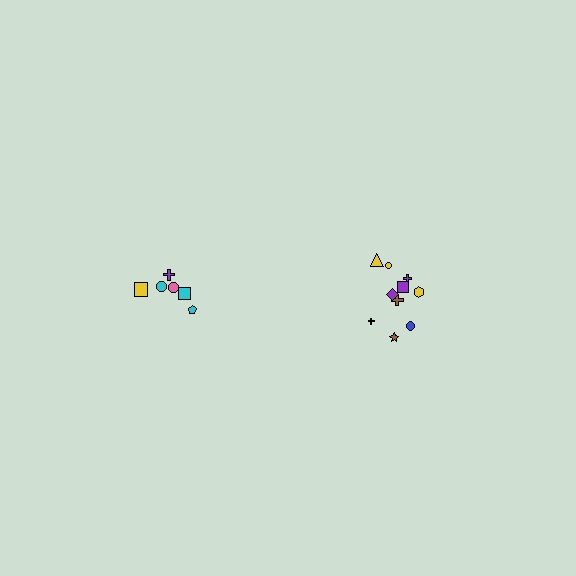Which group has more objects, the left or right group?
The right group.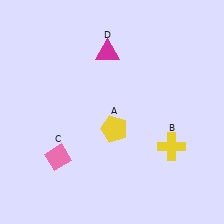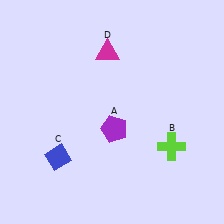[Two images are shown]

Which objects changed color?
A changed from yellow to purple. B changed from yellow to lime. C changed from pink to blue.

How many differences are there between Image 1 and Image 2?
There are 3 differences between the two images.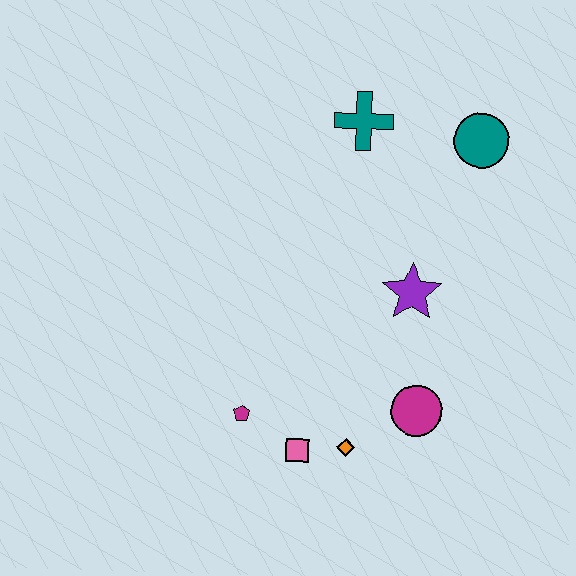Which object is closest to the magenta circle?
The orange diamond is closest to the magenta circle.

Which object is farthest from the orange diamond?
The teal circle is farthest from the orange diamond.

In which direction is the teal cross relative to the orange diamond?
The teal cross is above the orange diamond.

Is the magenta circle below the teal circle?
Yes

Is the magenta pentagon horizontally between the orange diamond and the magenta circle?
No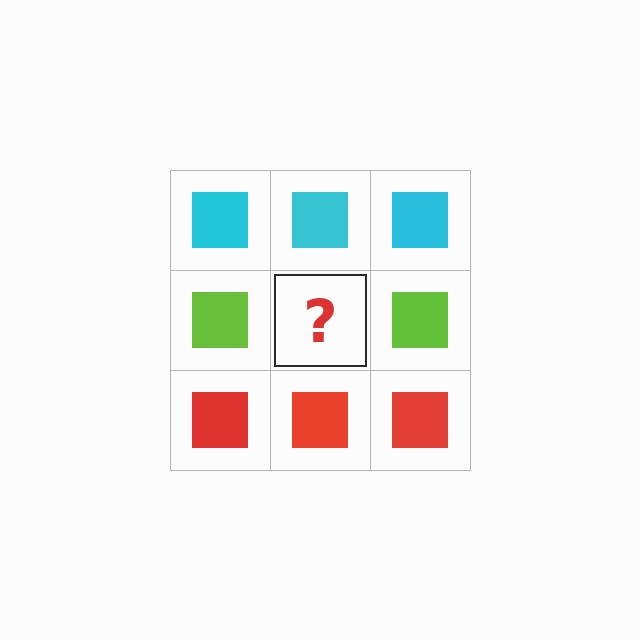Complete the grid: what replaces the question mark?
The question mark should be replaced with a lime square.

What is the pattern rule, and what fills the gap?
The rule is that each row has a consistent color. The gap should be filled with a lime square.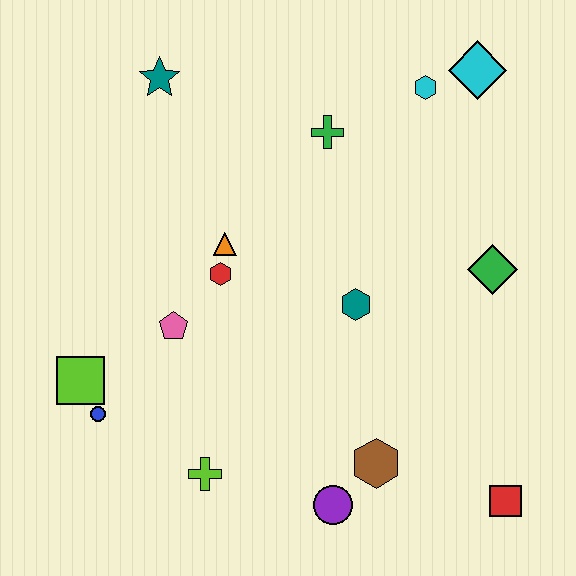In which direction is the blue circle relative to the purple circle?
The blue circle is to the left of the purple circle.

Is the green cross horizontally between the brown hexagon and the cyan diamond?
No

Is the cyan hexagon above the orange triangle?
Yes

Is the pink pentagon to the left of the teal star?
No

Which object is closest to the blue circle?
The lime square is closest to the blue circle.